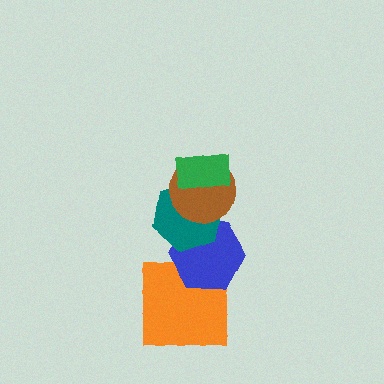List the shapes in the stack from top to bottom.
From top to bottom: the green rectangle, the brown circle, the teal hexagon, the blue hexagon, the orange square.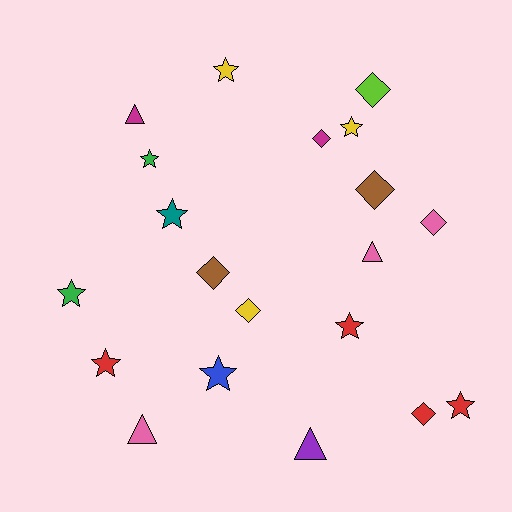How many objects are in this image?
There are 20 objects.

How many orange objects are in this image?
There are no orange objects.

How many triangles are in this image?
There are 4 triangles.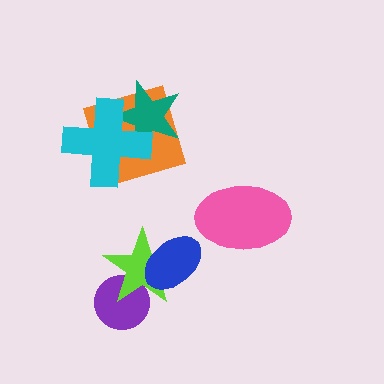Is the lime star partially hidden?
Yes, it is partially covered by another shape.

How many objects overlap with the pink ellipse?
0 objects overlap with the pink ellipse.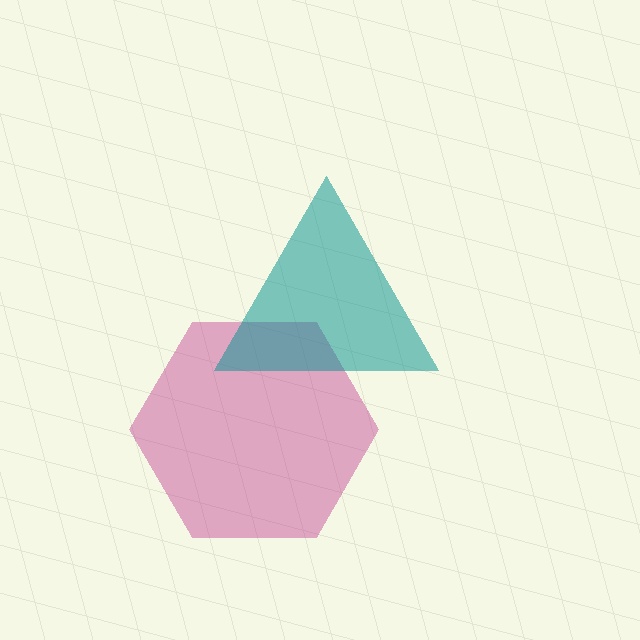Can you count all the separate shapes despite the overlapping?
Yes, there are 2 separate shapes.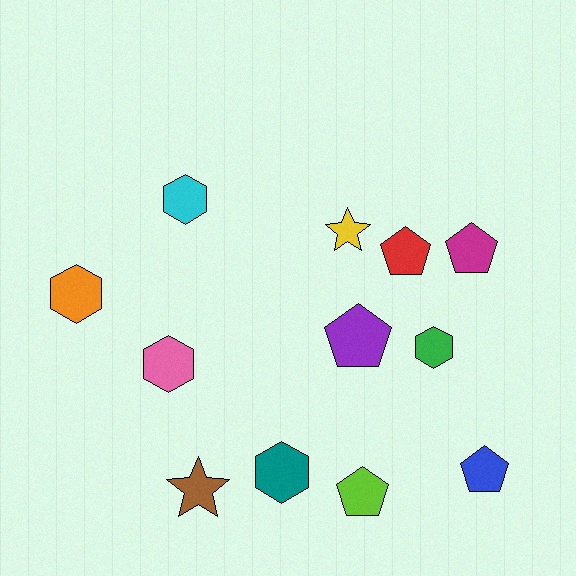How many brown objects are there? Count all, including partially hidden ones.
There is 1 brown object.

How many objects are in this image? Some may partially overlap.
There are 12 objects.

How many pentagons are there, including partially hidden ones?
There are 5 pentagons.